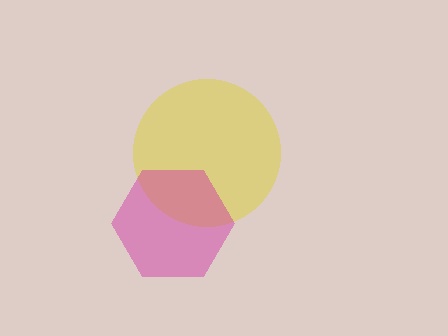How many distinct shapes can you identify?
There are 2 distinct shapes: a yellow circle, a magenta hexagon.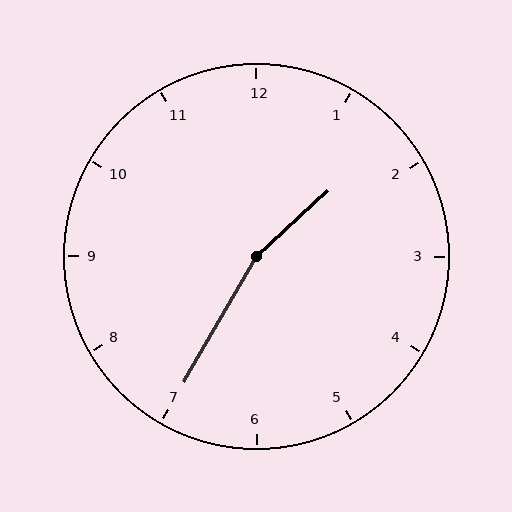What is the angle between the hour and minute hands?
Approximately 162 degrees.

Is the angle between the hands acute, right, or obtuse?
It is obtuse.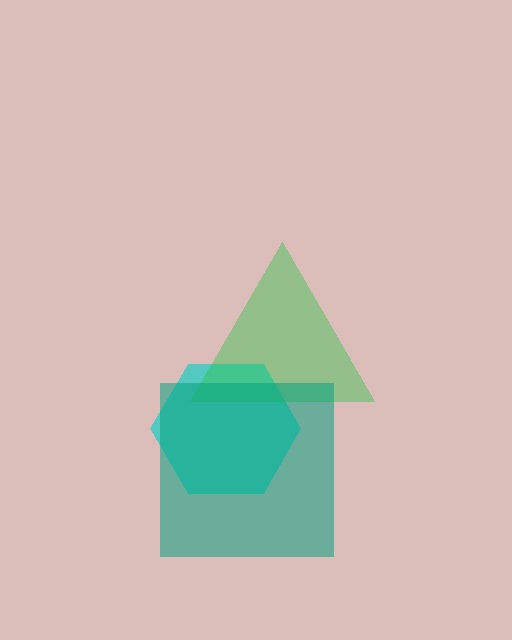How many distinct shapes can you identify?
There are 3 distinct shapes: a cyan hexagon, a green triangle, a teal square.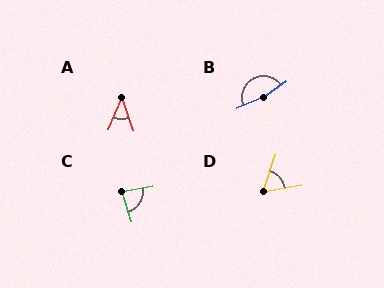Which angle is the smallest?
A, at approximately 43 degrees.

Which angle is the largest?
B, at approximately 169 degrees.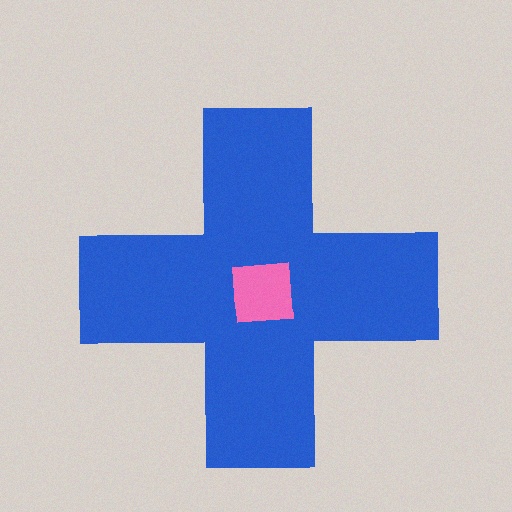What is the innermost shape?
The pink square.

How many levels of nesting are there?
2.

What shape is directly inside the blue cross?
The pink square.